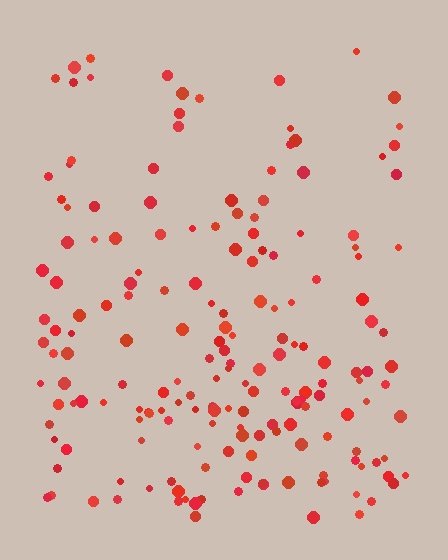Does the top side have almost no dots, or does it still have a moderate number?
Still a moderate number, just noticeably fewer than the bottom.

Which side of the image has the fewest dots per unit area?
The top.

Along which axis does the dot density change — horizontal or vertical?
Vertical.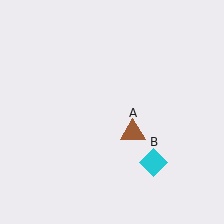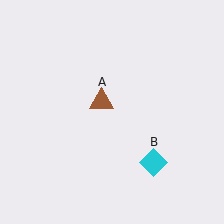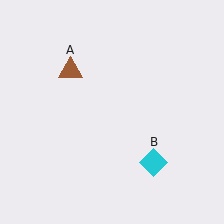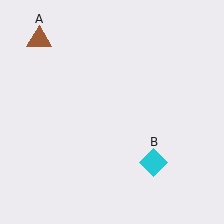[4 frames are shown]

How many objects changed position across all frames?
1 object changed position: brown triangle (object A).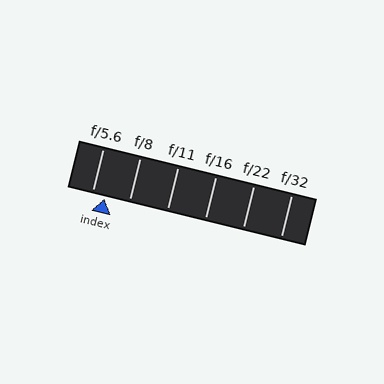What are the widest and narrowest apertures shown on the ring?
The widest aperture shown is f/5.6 and the narrowest is f/32.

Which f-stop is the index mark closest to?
The index mark is closest to f/5.6.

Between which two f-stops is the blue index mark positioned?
The index mark is between f/5.6 and f/8.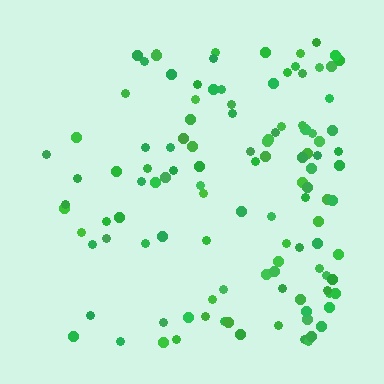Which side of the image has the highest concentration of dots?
The right.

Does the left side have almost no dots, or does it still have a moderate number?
Still a moderate number, just noticeably fewer than the right.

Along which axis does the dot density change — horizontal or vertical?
Horizontal.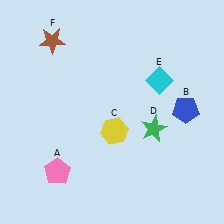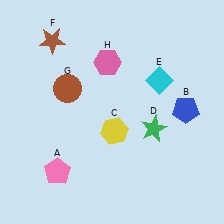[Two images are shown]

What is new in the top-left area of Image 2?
A brown circle (G) was added in the top-left area of Image 2.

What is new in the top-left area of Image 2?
A pink hexagon (H) was added in the top-left area of Image 2.